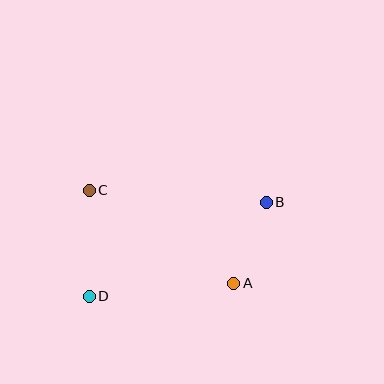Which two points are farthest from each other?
Points B and D are farthest from each other.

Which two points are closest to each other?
Points A and B are closest to each other.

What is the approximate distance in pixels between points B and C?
The distance between B and C is approximately 177 pixels.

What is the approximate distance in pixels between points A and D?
The distance between A and D is approximately 145 pixels.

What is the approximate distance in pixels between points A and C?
The distance between A and C is approximately 172 pixels.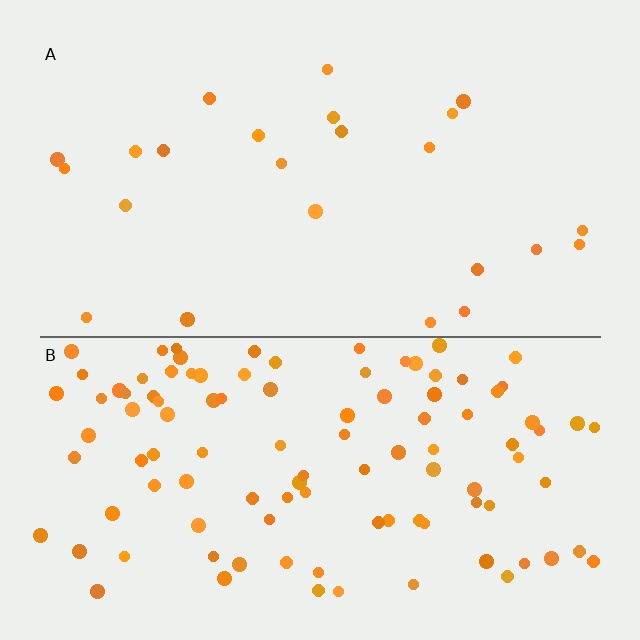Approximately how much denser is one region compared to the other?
Approximately 4.5× — region B over region A.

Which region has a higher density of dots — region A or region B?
B (the bottom).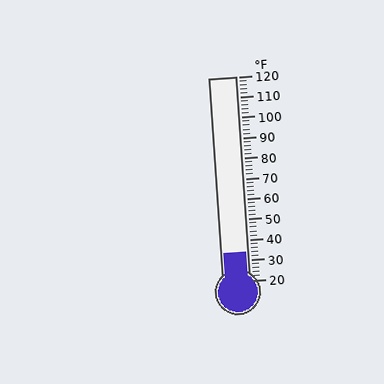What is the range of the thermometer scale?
The thermometer scale ranges from 20°F to 120°F.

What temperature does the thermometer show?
The thermometer shows approximately 34°F.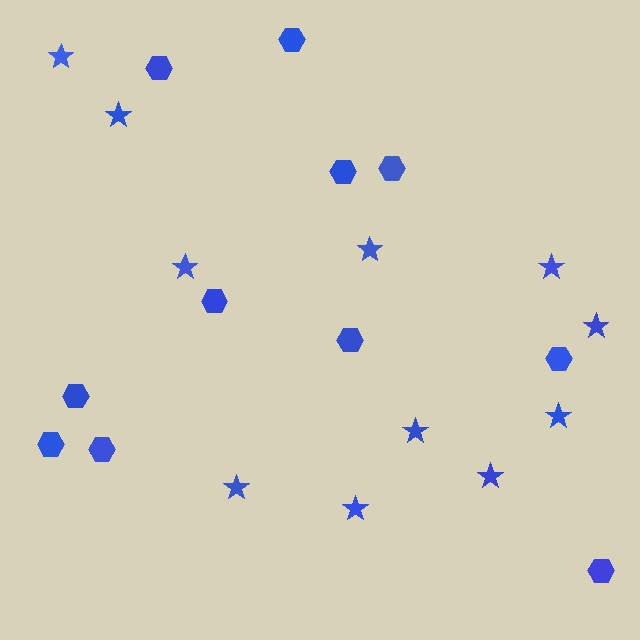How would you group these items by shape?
There are 2 groups: one group of stars (11) and one group of hexagons (11).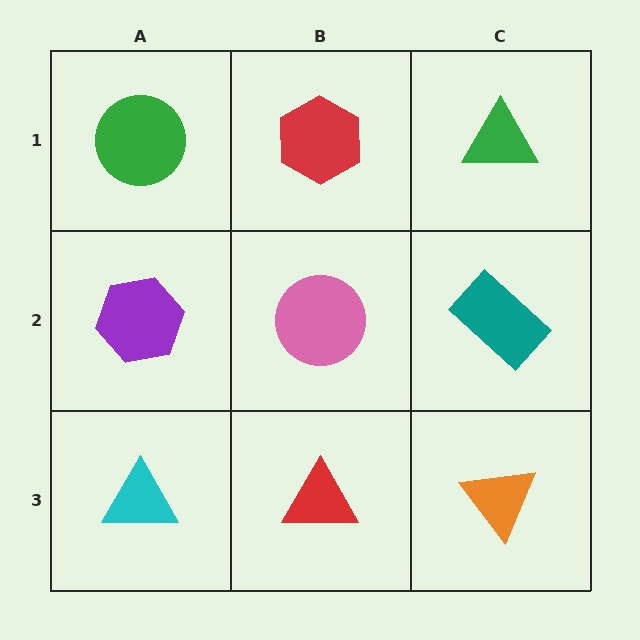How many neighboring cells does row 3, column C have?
2.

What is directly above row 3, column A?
A purple hexagon.